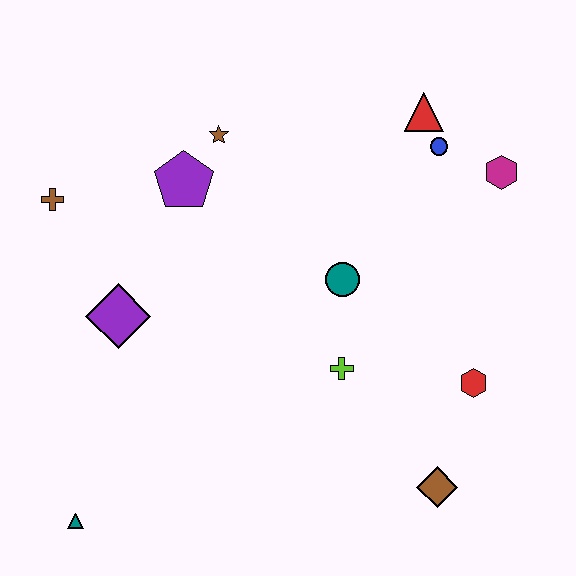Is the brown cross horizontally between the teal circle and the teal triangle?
No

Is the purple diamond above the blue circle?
No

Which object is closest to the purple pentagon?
The brown star is closest to the purple pentagon.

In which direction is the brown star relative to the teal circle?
The brown star is above the teal circle.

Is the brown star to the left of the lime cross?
Yes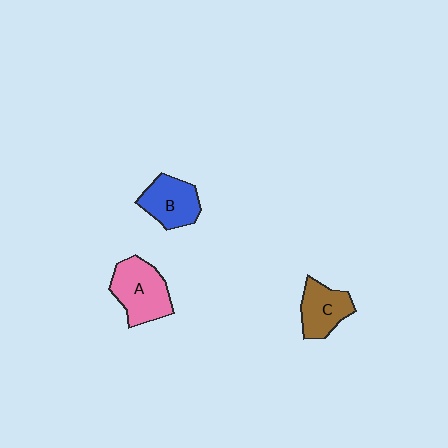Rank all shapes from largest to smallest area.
From largest to smallest: A (pink), B (blue), C (brown).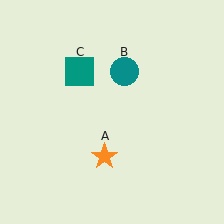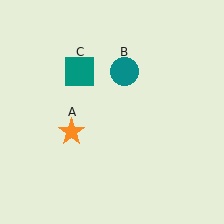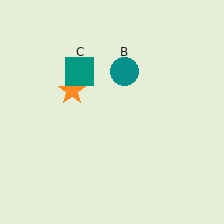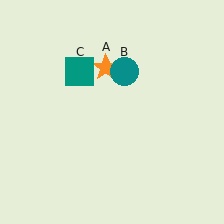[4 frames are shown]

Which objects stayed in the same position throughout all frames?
Teal circle (object B) and teal square (object C) remained stationary.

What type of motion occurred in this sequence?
The orange star (object A) rotated clockwise around the center of the scene.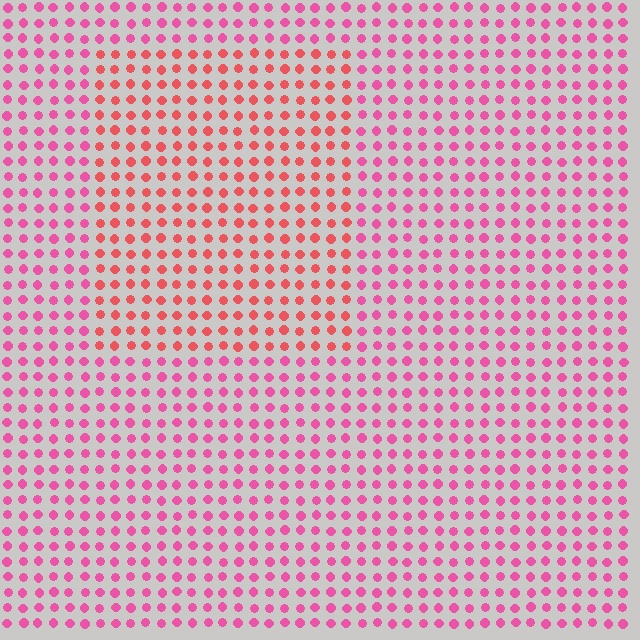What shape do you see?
I see a rectangle.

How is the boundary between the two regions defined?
The boundary is defined purely by a slight shift in hue (about 30 degrees). Spacing, size, and orientation are identical on both sides.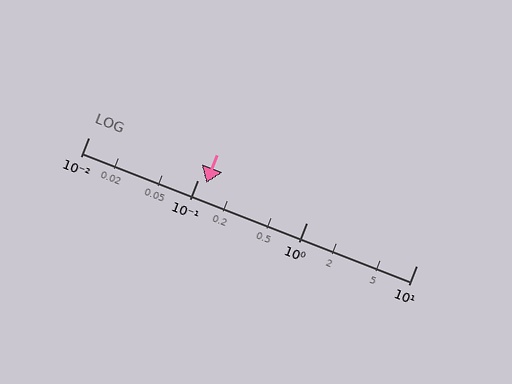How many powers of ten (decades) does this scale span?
The scale spans 3 decades, from 0.01 to 10.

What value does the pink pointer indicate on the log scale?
The pointer indicates approximately 0.12.